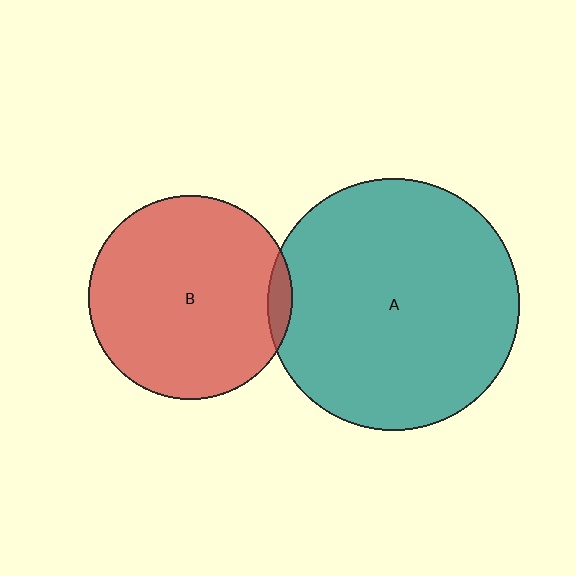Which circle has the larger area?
Circle A (teal).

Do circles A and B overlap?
Yes.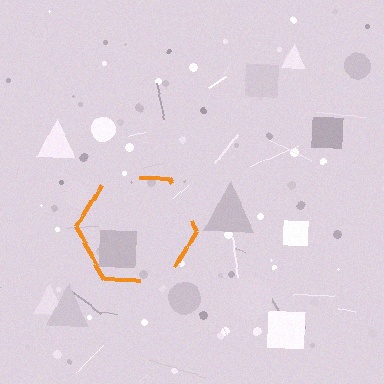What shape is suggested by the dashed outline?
The dashed outline suggests a hexagon.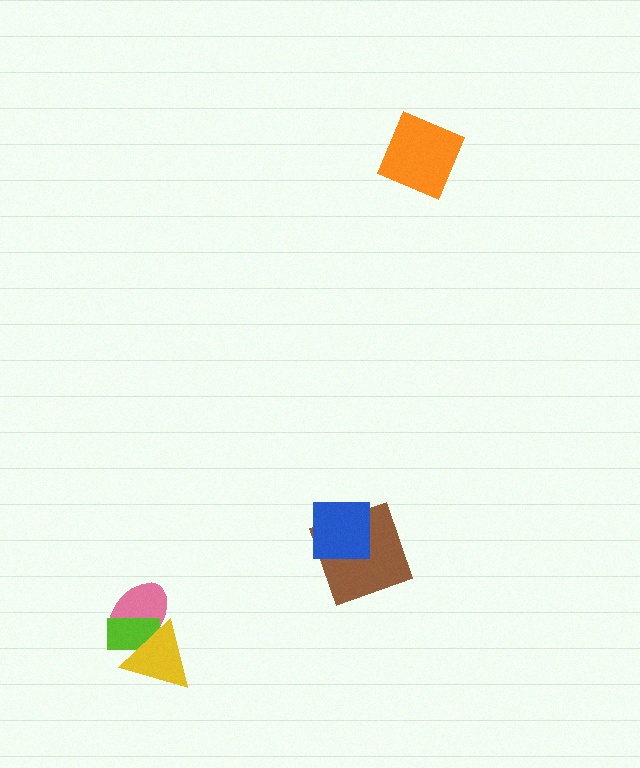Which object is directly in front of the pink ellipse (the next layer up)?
The lime rectangle is directly in front of the pink ellipse.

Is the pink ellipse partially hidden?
Yes, it is partially covered by another shape.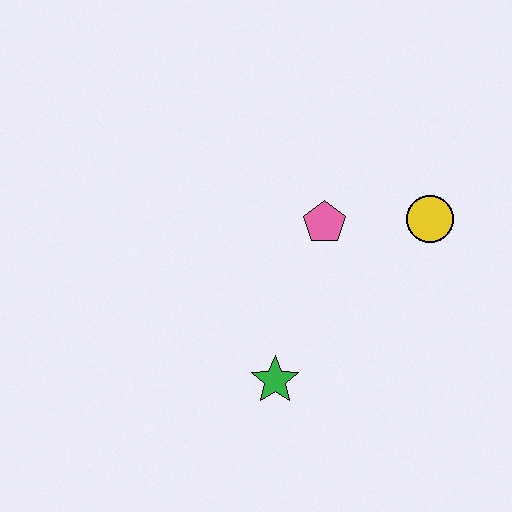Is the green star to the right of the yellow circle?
No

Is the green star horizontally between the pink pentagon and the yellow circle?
No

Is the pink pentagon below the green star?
No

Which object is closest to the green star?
The pink pentagon is closest to the green star.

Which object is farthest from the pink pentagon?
The green star is farthest from the pink pentagon.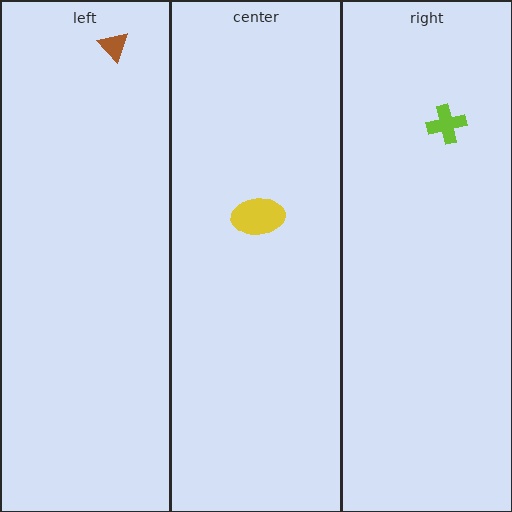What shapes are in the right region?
The lime cross.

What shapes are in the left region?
The brown triangle.